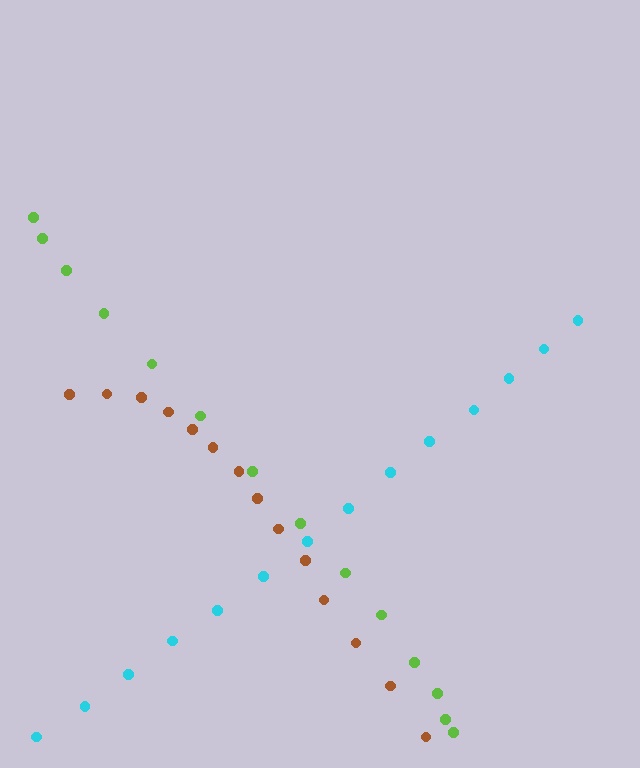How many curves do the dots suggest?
There are 3 distinct paths.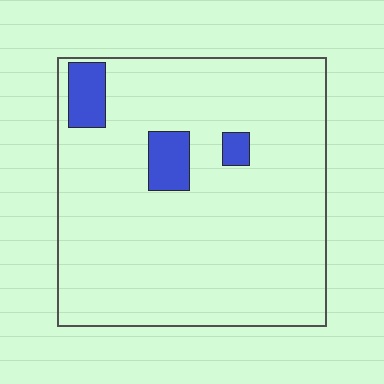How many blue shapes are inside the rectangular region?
3.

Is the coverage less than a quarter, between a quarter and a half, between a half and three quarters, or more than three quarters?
Less than a quarter.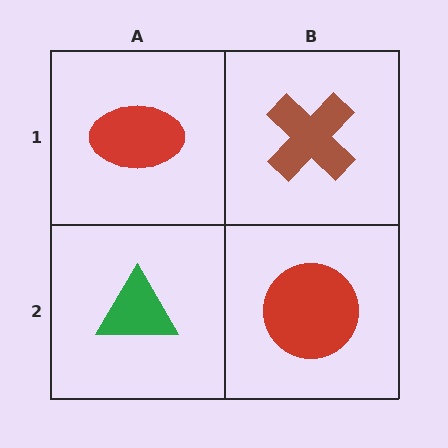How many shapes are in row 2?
2 shapes.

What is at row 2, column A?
A green triangle.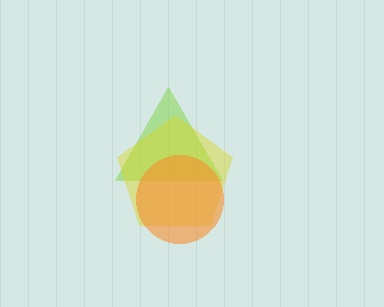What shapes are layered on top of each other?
The layered shapes are: a lime triangle, a yellow pentagon, an orange circle.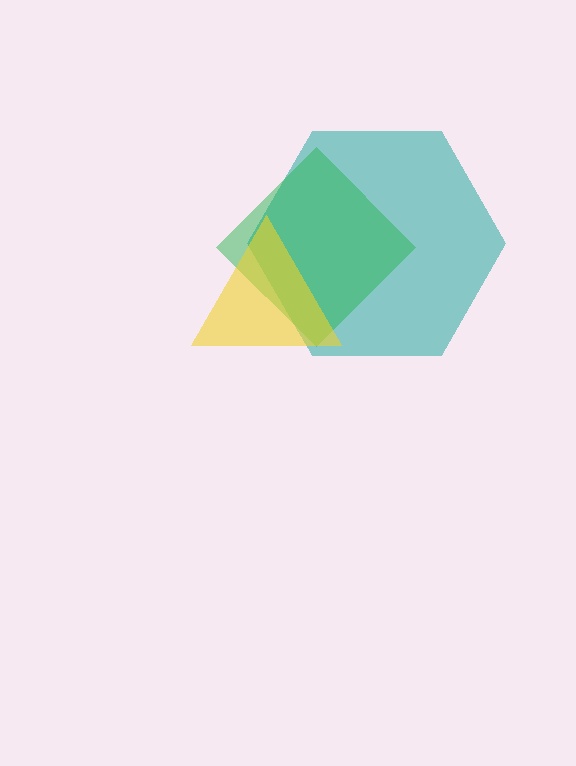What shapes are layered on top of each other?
The layered shapes are: a teal hexagon, a green diamond, a yellow triangle.